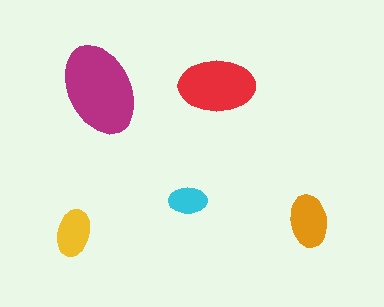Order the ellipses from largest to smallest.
the magenta one, the red one, the orange one, the yellow one, the cyan one.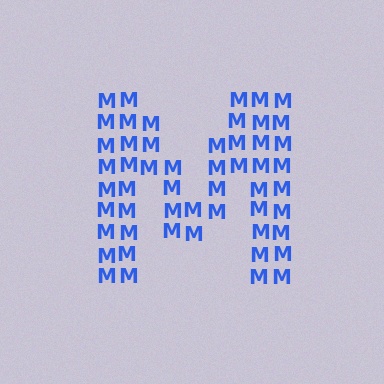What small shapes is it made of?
It is made of small letter M's.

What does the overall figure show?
The overall figure shows the letter M.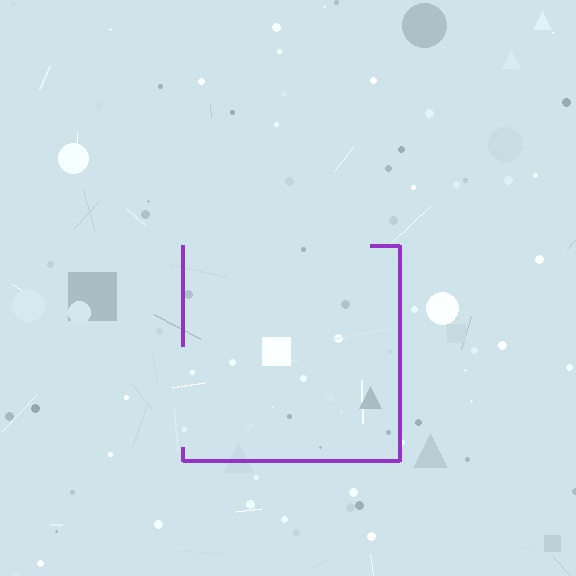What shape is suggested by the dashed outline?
The dashed outline suggests a square.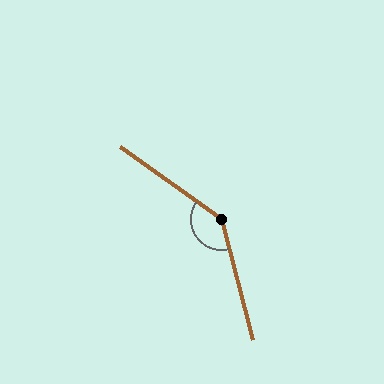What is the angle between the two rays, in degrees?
Approximately 140 degrees.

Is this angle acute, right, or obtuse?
It is obtuse.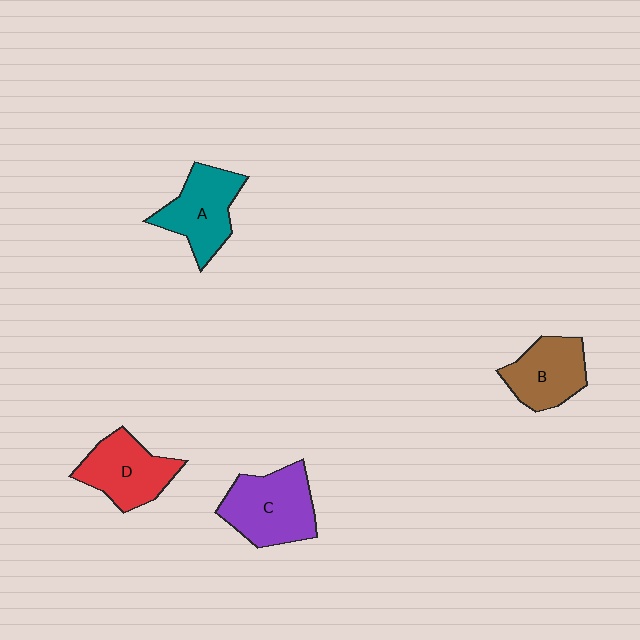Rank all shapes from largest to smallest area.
From largest to smallest: C (purple), A (teal), D (red), B (brown).